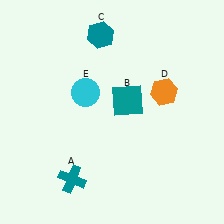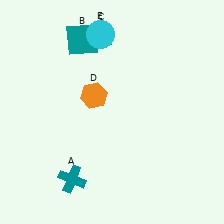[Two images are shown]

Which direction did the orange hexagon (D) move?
The orange hexagon (D) moved left.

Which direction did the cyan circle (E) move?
The cyan circle (E) moved up.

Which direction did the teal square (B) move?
The teal square (B) moved up.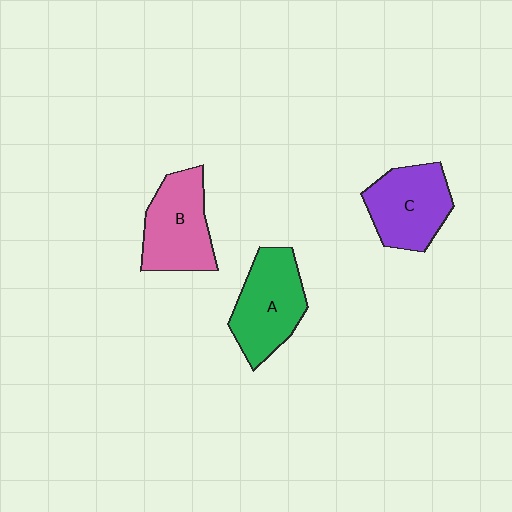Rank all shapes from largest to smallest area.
From largest to smallest: A (green), B (pink), C (purple).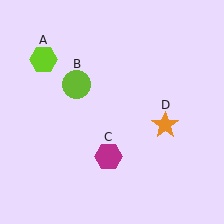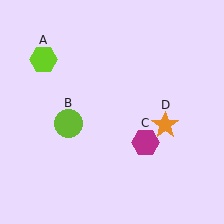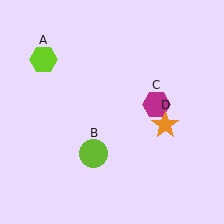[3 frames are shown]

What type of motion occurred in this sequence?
The lime circle (object B), magenta hexagon (object C) rotated counterclockwise around the center of the scene.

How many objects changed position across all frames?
2 objects changed position: lime circle (object B), magenta hexagon (object C).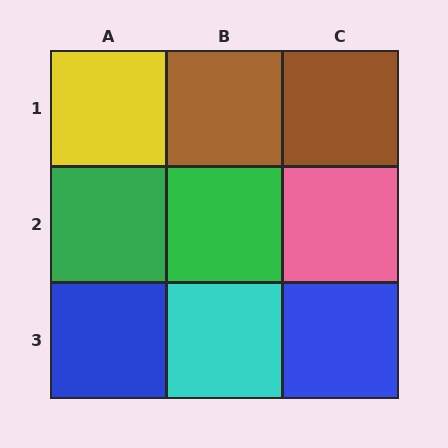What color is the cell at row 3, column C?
Blue.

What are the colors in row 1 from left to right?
Yellow, brown, brown.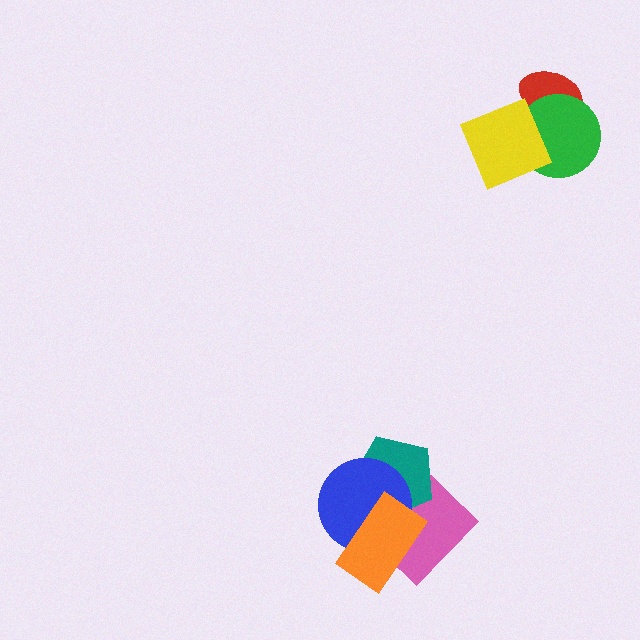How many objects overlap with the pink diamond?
3 objects overlap with the pink diamond.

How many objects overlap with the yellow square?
1 object overlaps with the yellow square.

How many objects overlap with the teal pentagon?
3 objects overlap with the teal pentagon.